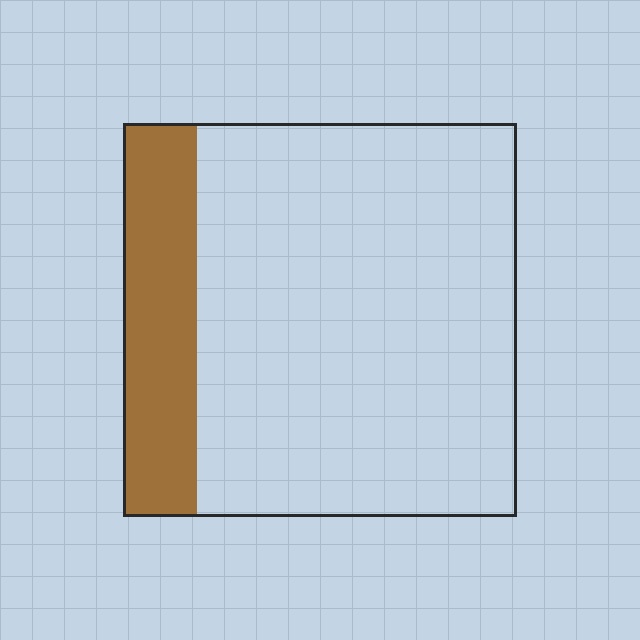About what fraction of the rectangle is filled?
About one fifth (1/5).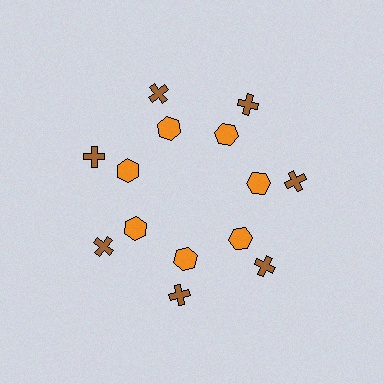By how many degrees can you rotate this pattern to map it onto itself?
The pattern maps onto itself every 51 degrees of rotation.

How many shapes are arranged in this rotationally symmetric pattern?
There are 14 shapes, arranged in 7 groups of 2.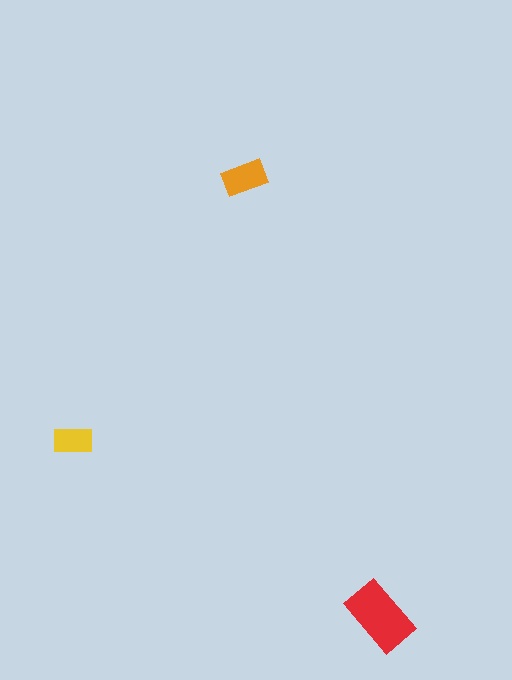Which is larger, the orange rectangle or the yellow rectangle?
The orange one.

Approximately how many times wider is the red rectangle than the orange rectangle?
About 1.5 times wider.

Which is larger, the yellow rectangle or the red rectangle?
The red one.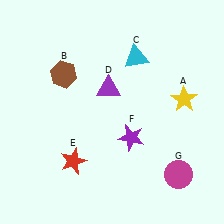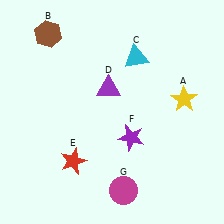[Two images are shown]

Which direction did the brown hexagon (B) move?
The brown hexagon (B) moved up.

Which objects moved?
The objects that moved are: the brown hexagon (B), the magenta circle (G).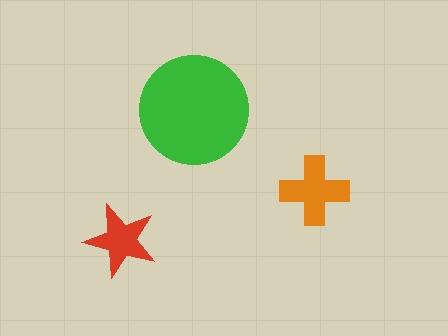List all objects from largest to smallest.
The green circle, the orange cross, the red star.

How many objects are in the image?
There are 3 objects in the image.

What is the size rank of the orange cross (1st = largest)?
2nd.